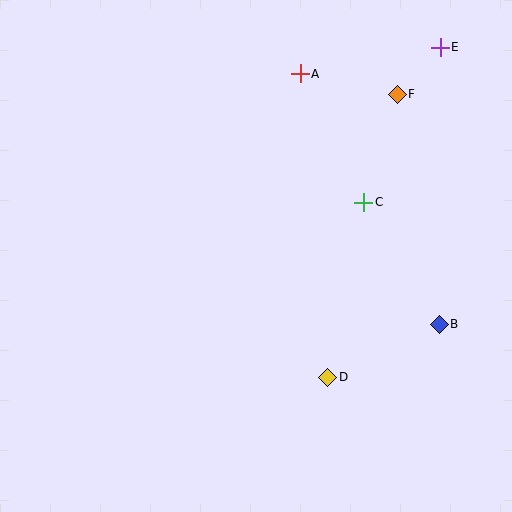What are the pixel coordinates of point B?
Point B is at (439, 324).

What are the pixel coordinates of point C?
Point C is at (364, 202).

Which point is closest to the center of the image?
Point C at (364, 202) is closest to the center.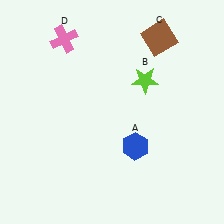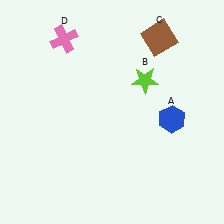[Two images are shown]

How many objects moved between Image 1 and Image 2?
1 object moved between the two images.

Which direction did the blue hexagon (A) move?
The blue hexagon (A) moved right.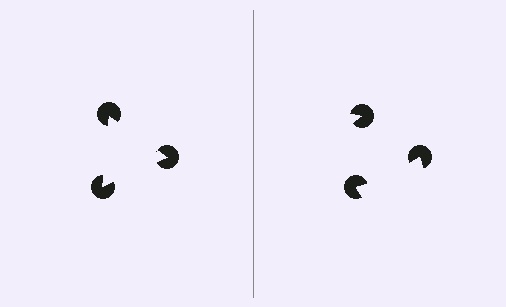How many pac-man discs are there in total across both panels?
6 — 3 on each side.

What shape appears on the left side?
An illusory triangle.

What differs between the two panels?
The pac-man discs are positioned identically on both sides; only the wedge orientations differ. On the left they align to a triangle; on the right they are misaligned.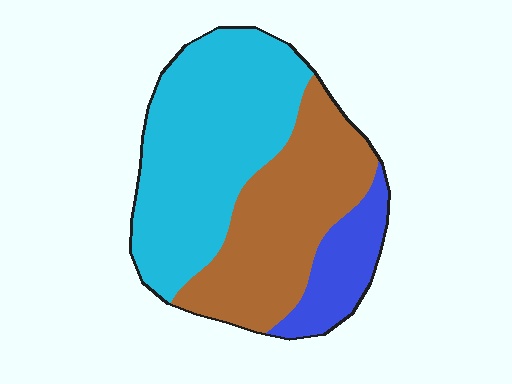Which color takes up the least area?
Blue, at roughly 15%.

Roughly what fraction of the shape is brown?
Brown covers about 35% of the shape.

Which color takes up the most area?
Cyan, at roughly 50%.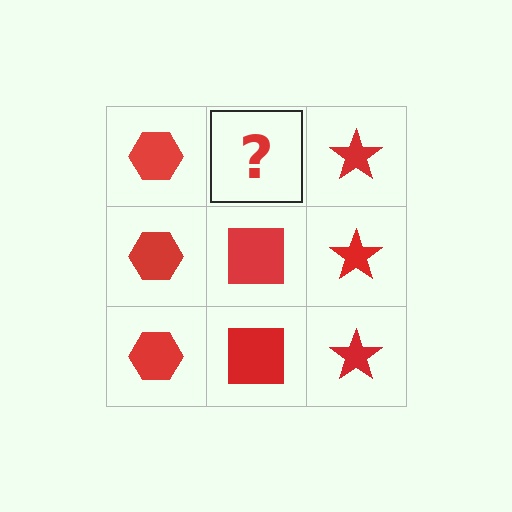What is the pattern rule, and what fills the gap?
The rule is that each column has a consistent shape. The gap should be filled with a red square.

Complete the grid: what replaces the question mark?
The question mark should be replaced with a red square.